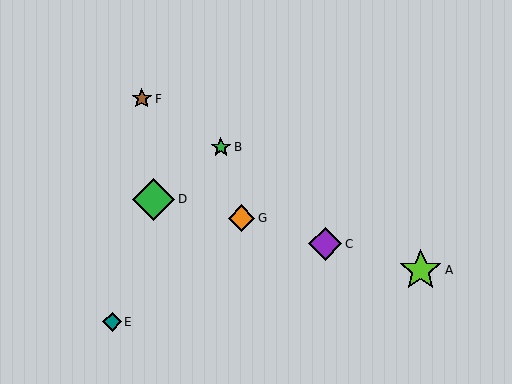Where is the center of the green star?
The center of the green star is at (221, 147).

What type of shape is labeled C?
Shape C is a purple diamond.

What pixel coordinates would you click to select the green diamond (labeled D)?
Click at (154, 200) to select the green diamond D.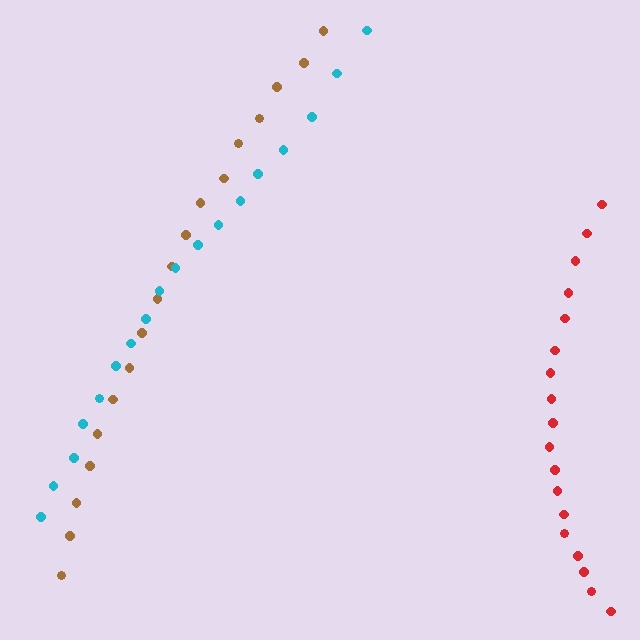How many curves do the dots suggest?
There are 3 distinct paths.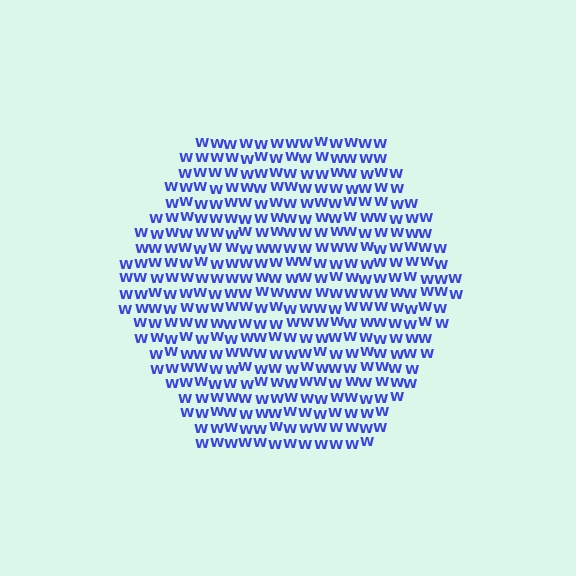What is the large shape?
The large shape is a hexagon.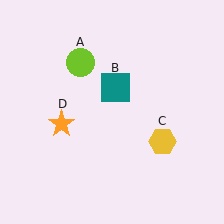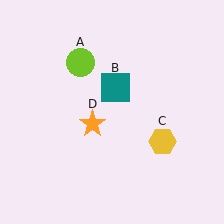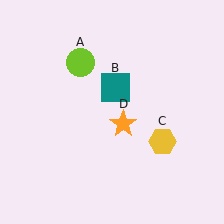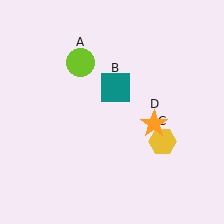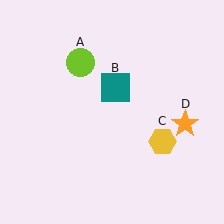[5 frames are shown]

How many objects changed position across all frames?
1 object changed position: orange star (object D).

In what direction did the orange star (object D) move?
The orange star (object D) moved right.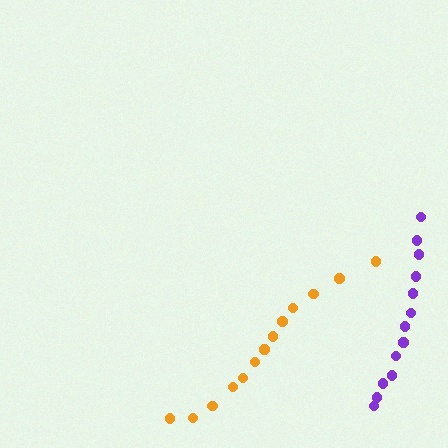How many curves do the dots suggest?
There are 2 distinct paths.